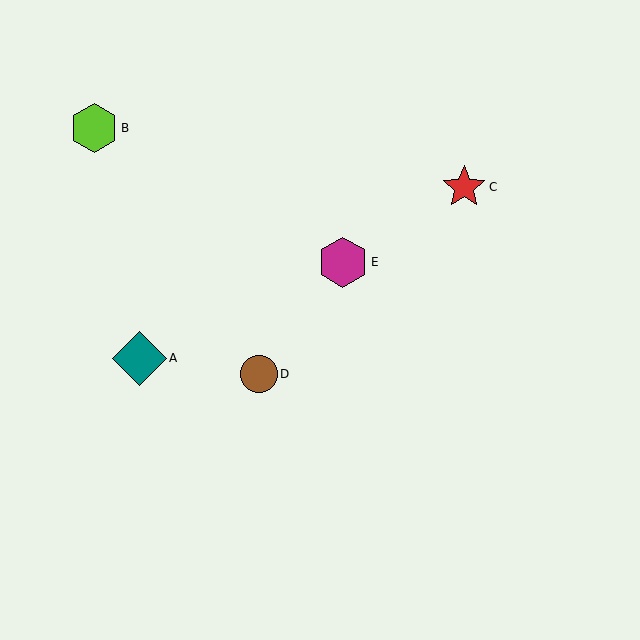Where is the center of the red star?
The center of the red star is at (464, 187).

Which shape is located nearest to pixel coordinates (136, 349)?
The teal diamond (labeled A) at (140, 359) is nearest to that location.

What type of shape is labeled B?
Shape B is a lime hexagon.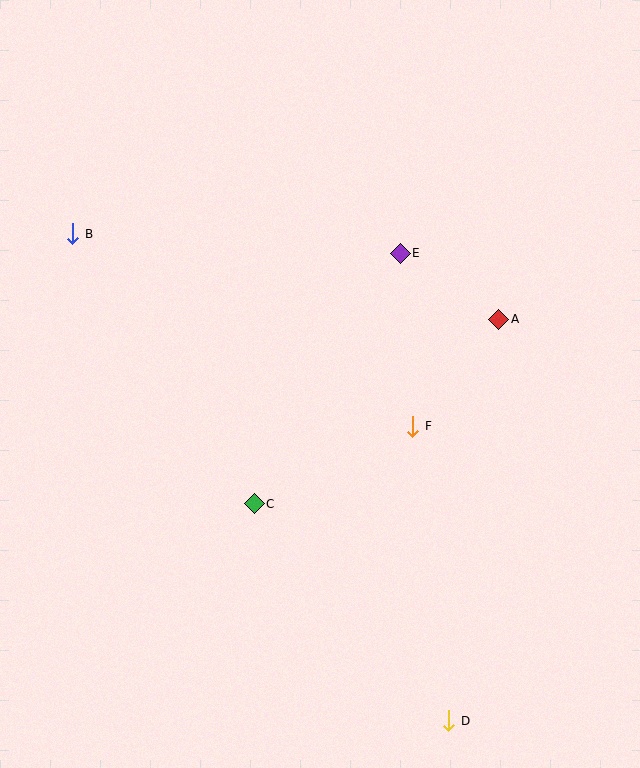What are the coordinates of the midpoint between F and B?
The midpoint between F and B is at (243, 330).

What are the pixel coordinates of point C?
Point C is at (254, 504).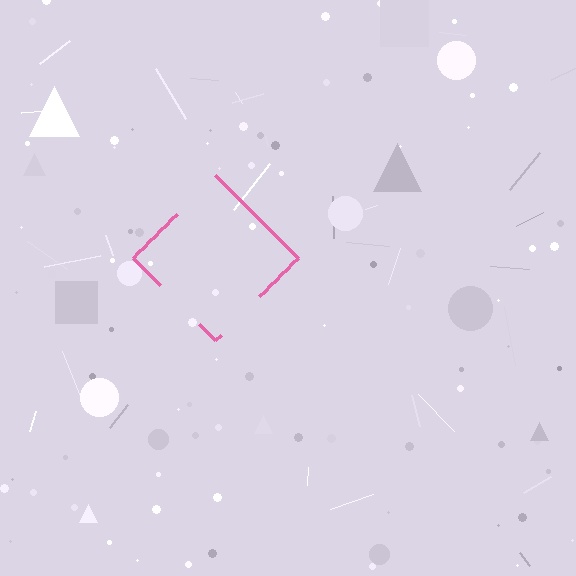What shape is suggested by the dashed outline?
The dashed outline suggests a diamond.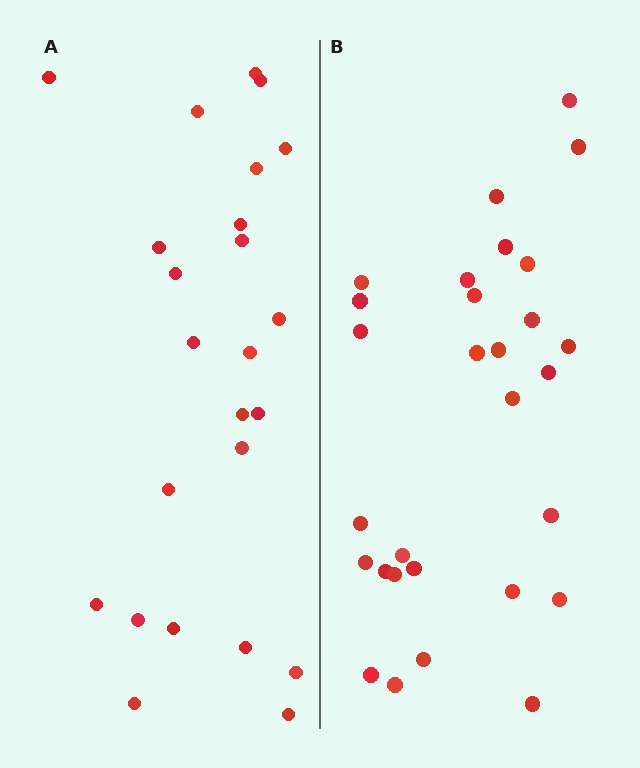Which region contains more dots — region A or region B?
Region B (the right region) has more dots.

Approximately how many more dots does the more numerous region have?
Region B has about 5 more dots than region A.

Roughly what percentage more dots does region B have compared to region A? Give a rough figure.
About 20% more.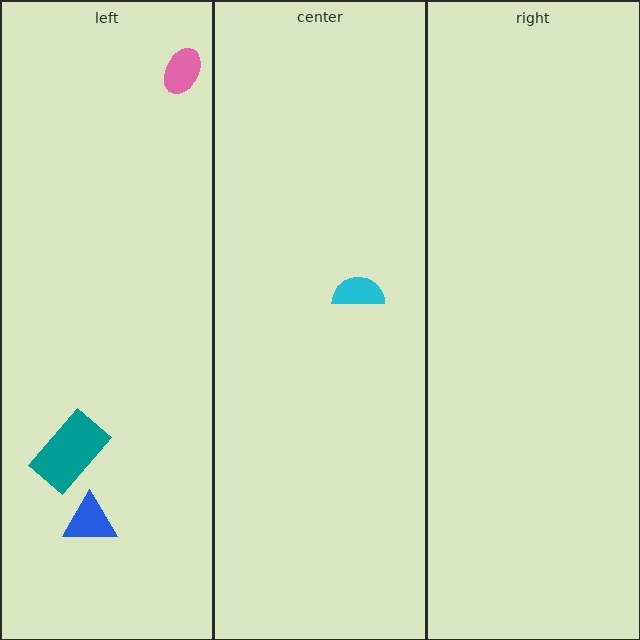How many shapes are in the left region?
3.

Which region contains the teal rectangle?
The left region.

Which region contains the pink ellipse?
The left region.